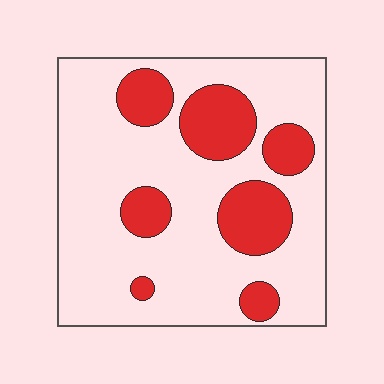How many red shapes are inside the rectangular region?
7.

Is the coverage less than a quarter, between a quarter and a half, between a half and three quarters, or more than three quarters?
Less than a quarter.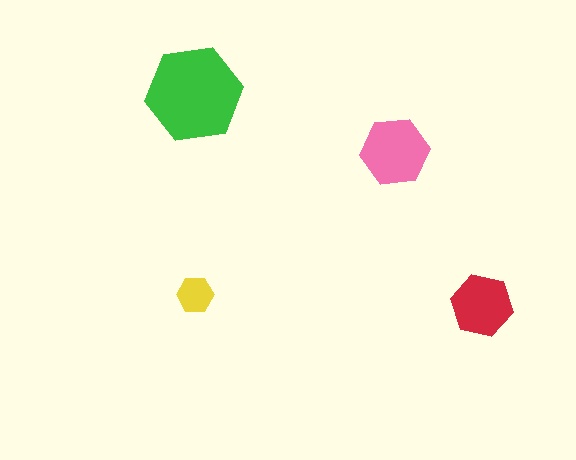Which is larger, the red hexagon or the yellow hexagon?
The red one.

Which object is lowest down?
The red hexagon is bottommost.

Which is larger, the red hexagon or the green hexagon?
The green one.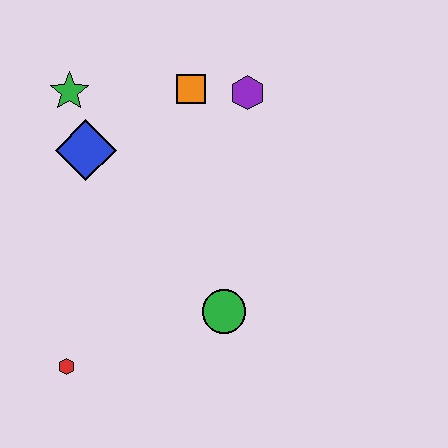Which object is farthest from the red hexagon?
The purple hexagon is farthest from the red hexagon.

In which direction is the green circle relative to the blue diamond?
The green circle is below the blue diamond.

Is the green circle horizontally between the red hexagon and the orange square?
No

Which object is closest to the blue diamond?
The green star is closest to the blue diamond.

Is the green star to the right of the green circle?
No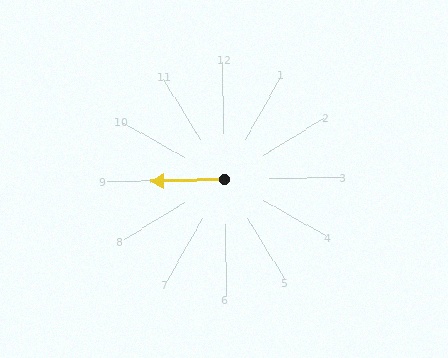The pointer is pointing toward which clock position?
Roughly 9 o'clock.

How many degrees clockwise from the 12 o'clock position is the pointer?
Approximately 269 degrees.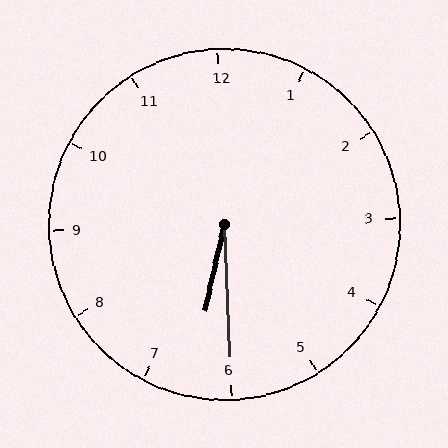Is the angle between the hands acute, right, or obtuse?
It is acute.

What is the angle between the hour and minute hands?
Approximately 15 degrees.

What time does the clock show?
6:30.